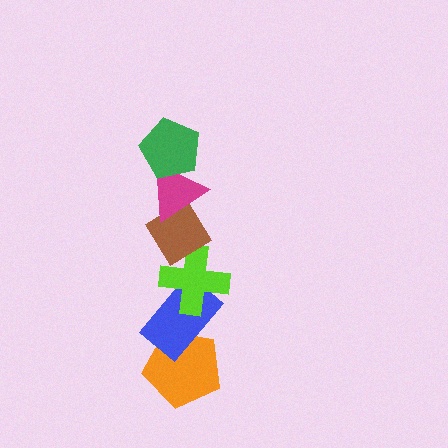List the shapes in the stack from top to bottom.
From top to bottom: the green pentagon, the magenta triangle, the brown diamond, the lime cross, the blue rectangle, the orange pentagon.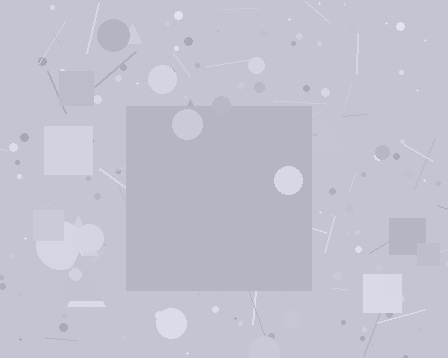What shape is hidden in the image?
A square is hidden in the image.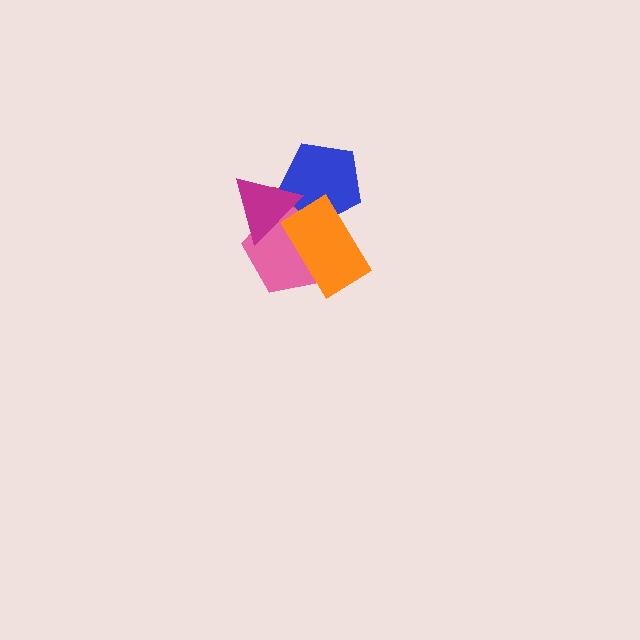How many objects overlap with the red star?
4 objects overlap with the red star.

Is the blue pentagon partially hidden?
Yes, it is partially covered by another shape.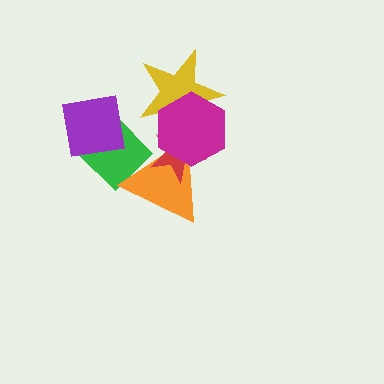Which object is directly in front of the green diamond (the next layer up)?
The purple square is directly in front of the green diamond.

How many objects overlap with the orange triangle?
3 objects overlap with the orange triangle.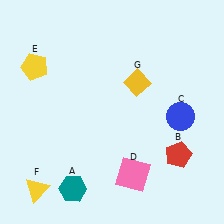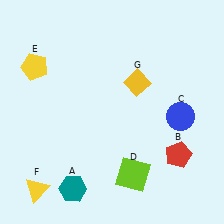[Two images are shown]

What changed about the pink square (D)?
In Image 1, D is pink. In Image 2, it changed to lime.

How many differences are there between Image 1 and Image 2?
There is 1 difference between the two images.